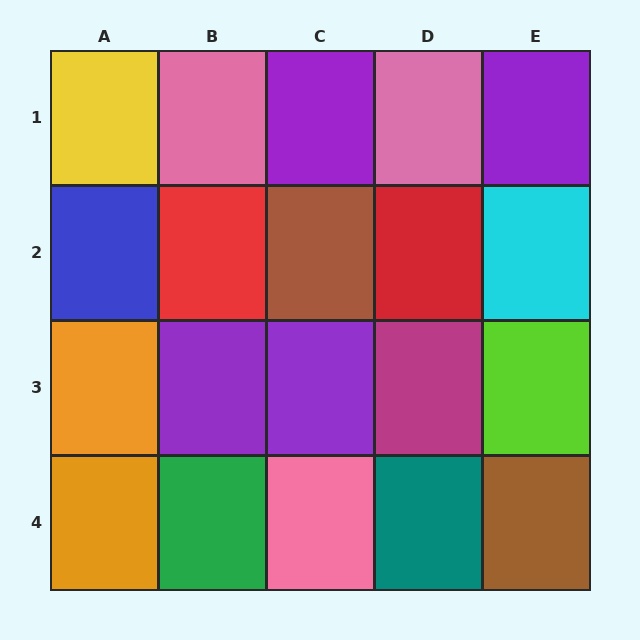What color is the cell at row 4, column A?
Orange.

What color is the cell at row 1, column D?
Pink.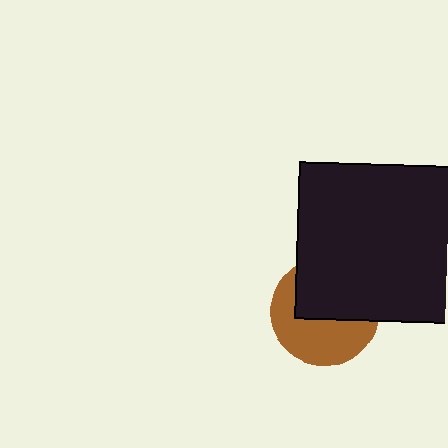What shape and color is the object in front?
The object in front is a black rectangle.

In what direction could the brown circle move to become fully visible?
The brown circle could move down. That would shift it out from behind the black rectangle entirely.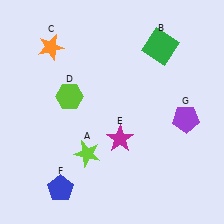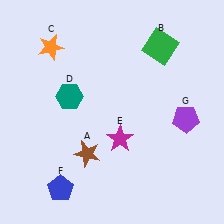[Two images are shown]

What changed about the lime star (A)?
In Image 1, A is lime. In Image 2, it changed to brown.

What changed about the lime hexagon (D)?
In Image 1, D is lime. In Image 2, it changed to teal.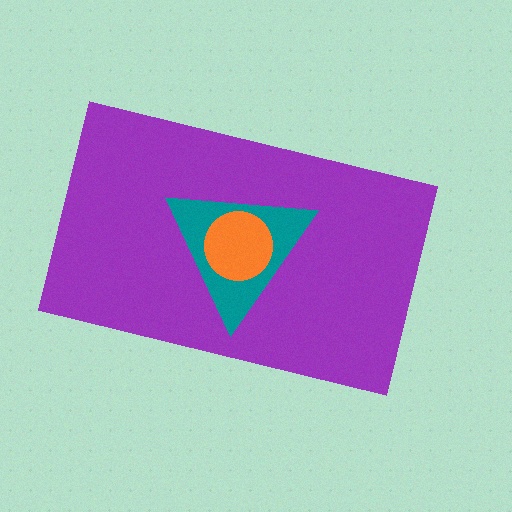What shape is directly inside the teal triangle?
The orange circle.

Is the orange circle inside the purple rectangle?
Yes.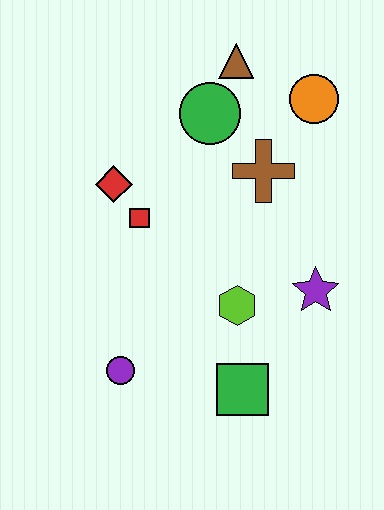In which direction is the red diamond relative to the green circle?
The red diamond is to the left of the green circle.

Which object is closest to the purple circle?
The green square is closest to the purple circle.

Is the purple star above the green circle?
No